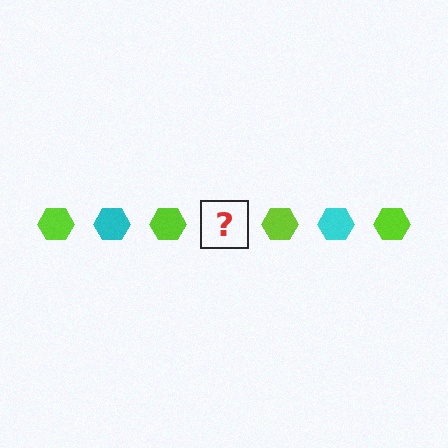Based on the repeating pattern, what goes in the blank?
The blank should be a cyan hexagon.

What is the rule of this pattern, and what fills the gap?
The rule is that the pattern cycles through lime, cyan hexagons. The gap should be filled with a cyan hexagon.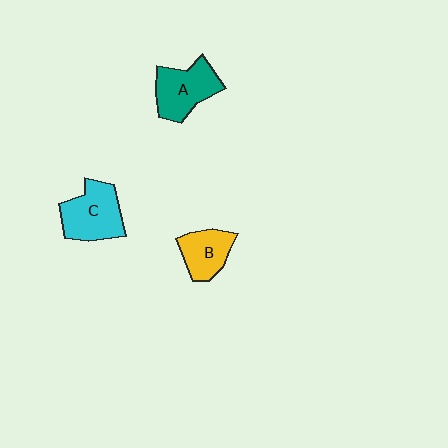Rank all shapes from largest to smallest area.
From largest to smallest: C (cyan), A (teal), B (yellow).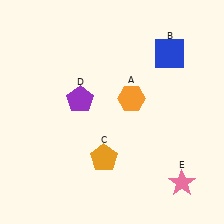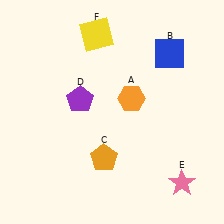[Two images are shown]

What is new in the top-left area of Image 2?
A yellow square (F) was added in the top-left area of Image 2.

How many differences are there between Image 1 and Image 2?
There is 1 difference between the two images.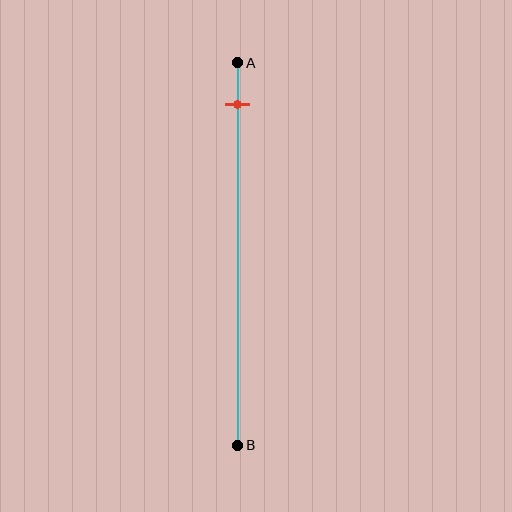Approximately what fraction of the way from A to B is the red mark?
The red mark is approximately 10% of the way from A to B.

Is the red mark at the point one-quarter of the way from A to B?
No, the mark is at about 10% from A, not at the 25% one-quarter point.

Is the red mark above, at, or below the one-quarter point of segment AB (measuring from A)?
The red mark is above the one-quarter point of segment AB.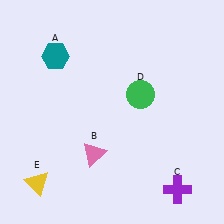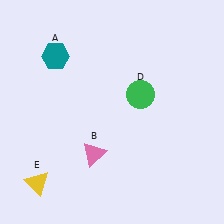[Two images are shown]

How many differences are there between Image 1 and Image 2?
There is 1 difference between the two images.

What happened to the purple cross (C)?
The purple cross (C) was removed in Image 2. It was in the bottom-right area of Image 1.